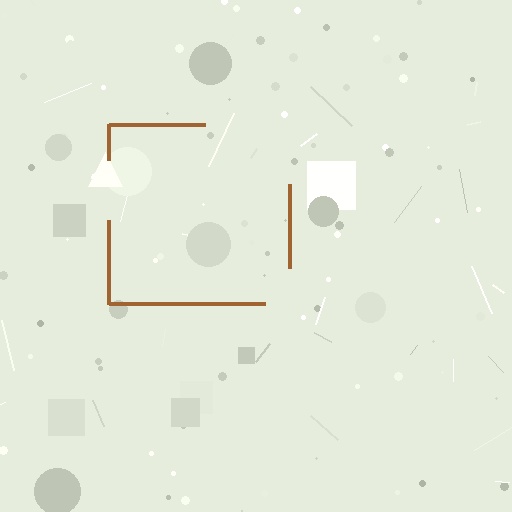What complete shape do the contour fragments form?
The contour fragments form a square.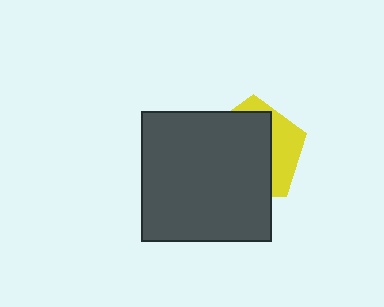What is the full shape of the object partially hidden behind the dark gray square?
The partially hidden object is a yellow pentagon.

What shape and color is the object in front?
The object in front is a dark gray square.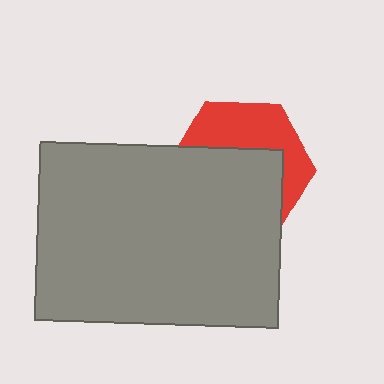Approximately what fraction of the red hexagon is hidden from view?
Roughly 60% of the red hexagon is hidden behind the gray rectangle.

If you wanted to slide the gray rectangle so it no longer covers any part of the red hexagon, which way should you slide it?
Slide it down — that is the most direct way to separate the two shapes.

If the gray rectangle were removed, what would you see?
You would see the complete red hexagon.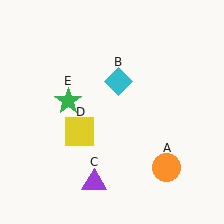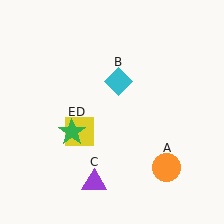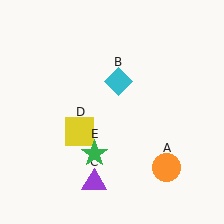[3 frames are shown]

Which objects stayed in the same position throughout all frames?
Orange circle (object A) and cyan diamond (object B) and purple triangle (object C) and yellow square (object D) remained stationary.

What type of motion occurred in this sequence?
The green star (object E) rotated counterclockwise around the center of the scene.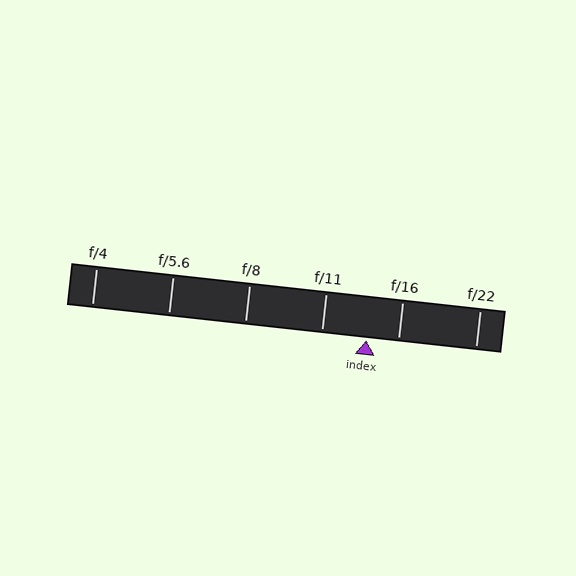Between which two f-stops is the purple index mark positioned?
The index mark is between f/11 and f/16.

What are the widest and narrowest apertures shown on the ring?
The widest aperture shown is f/4 and the narrowest is f/22.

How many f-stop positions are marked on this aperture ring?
There are 6 f-stop positions marked.